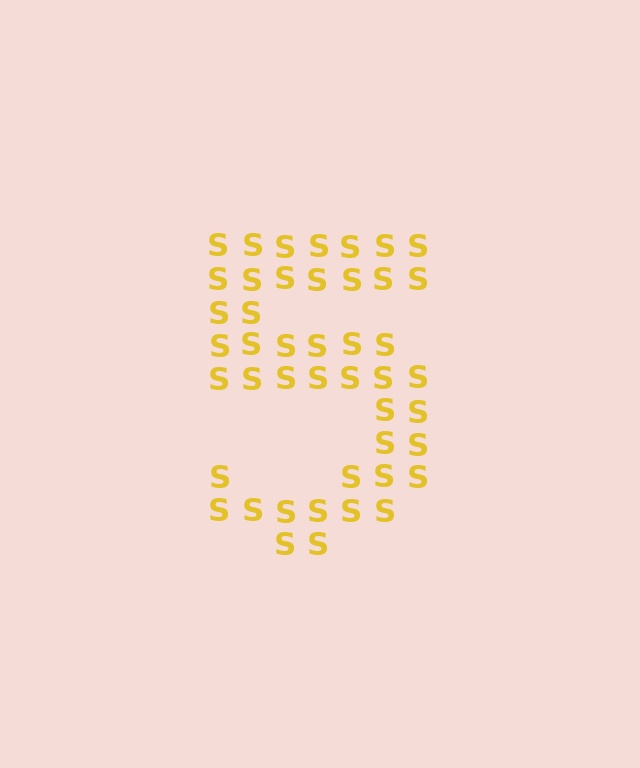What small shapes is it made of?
It is made of small letter S's.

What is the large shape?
The large shape is the digit 5.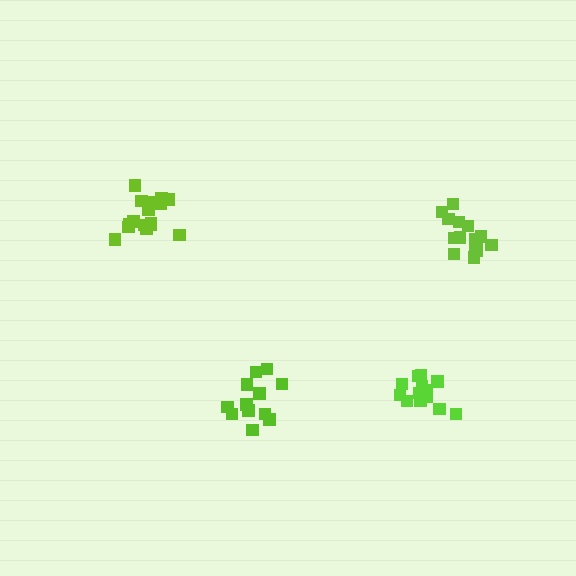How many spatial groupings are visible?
There are 4 spatial groupings.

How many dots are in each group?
Group 1: 17 dots, Group 2: 15 dots, Group 3: 13 dots, Group 4: 15 dots (60 total).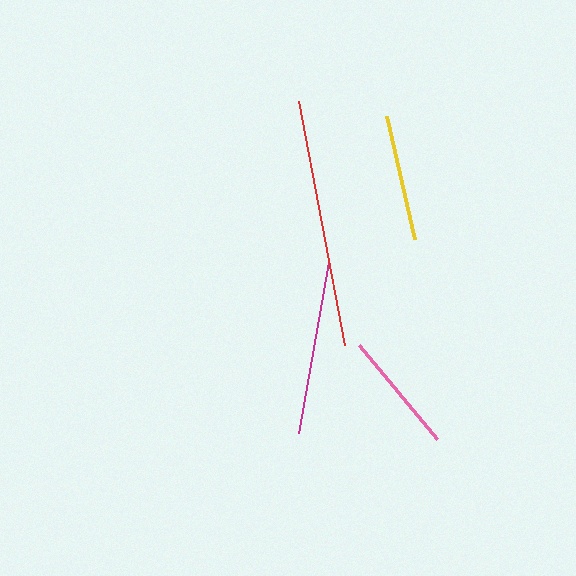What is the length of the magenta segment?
The magenta segment is approximately 174 pixels long.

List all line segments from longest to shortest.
From longest to shortest: red, magenta, yellow, pink.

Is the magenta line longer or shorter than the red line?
The red line is longer than the magenta line.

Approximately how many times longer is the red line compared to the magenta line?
The red line is approximately 1.4 times the length of the magenta line.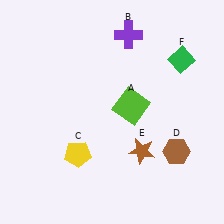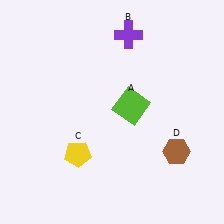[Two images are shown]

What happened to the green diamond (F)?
The green diamond (F) was removed in Image 2. It was in the top-right area of Image 1.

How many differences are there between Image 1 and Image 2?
There are 2 differences between the two images.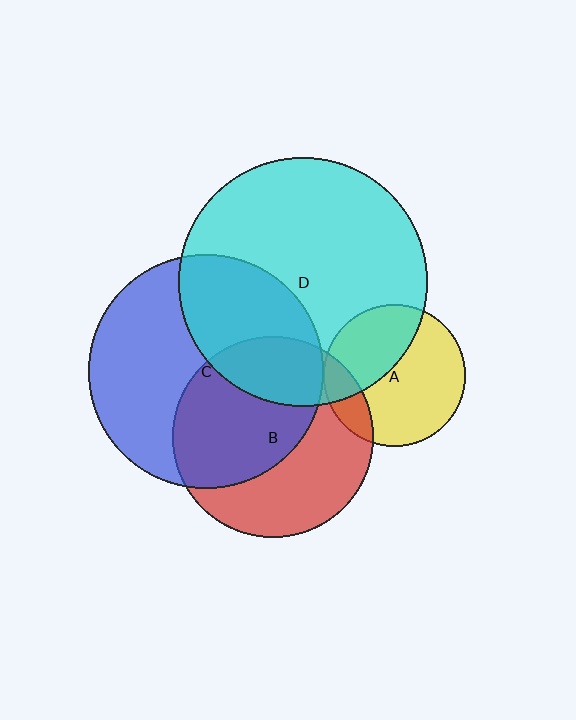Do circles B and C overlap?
Yes.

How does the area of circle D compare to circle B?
Approximately 1.5 times.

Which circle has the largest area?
Circle D (cyan).